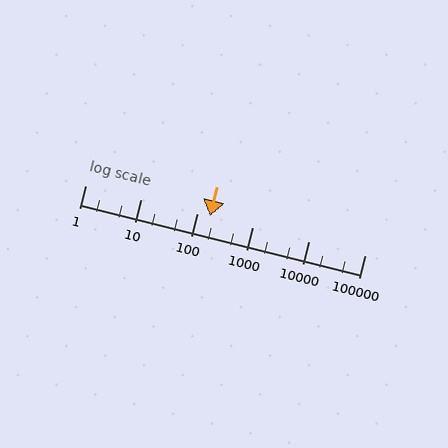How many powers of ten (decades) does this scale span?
The scale spans 5 decades, from 1 to 100000.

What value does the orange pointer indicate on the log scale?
The pointer indicates approximately 170.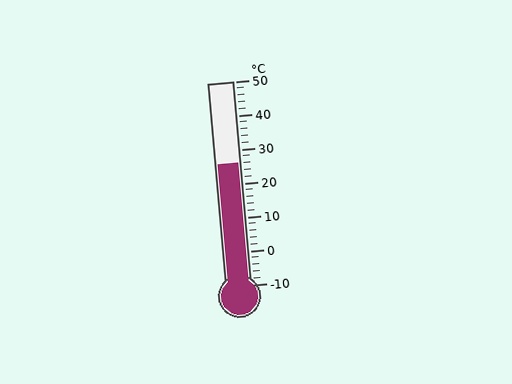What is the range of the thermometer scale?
The thermometer scale ranges from -10°C to 50°C.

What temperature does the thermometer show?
The thermometer shows approximately 26°C.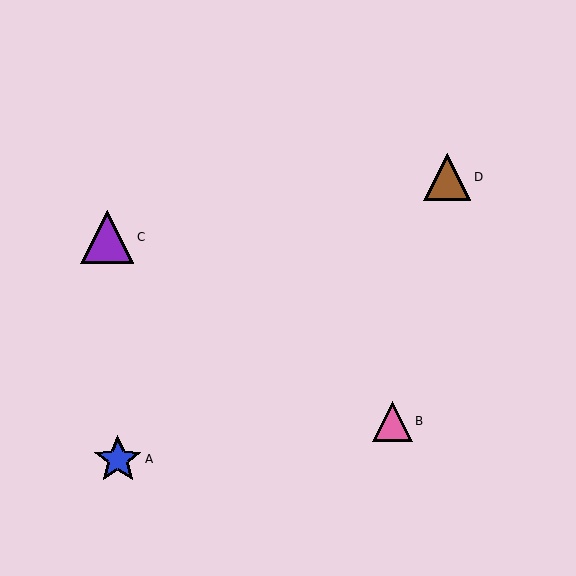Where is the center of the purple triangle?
The center of the purple triangle is at (107, 237).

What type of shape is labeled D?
Shape D is a brown triangle.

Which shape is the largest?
The purple triangle (labeled C) is the largest.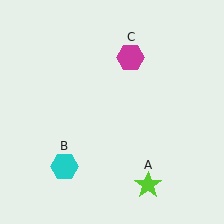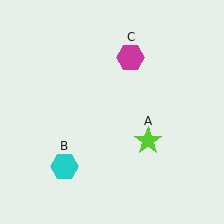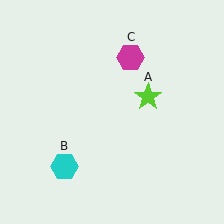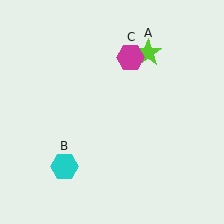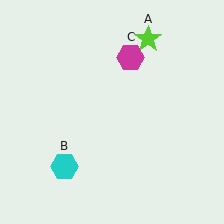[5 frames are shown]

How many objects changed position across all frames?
1 object changed position: lime star (object A).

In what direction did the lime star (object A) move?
The lime star (object A) moved up.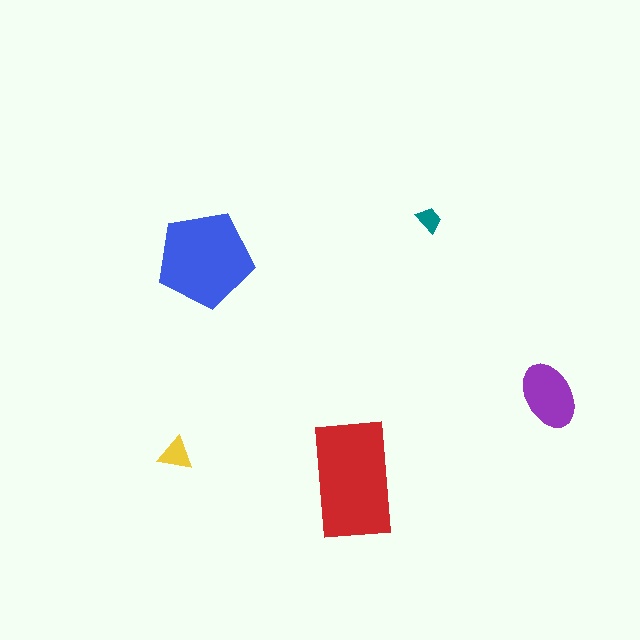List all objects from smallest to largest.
The teal trapezoid, the yellow triangle, the purple ellipse, the blue pentagon, the red rectangle.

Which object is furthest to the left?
The yellow triangle is leftmost.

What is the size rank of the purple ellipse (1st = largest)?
3rd.